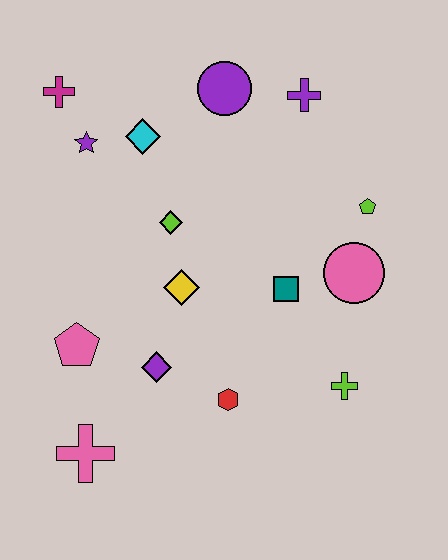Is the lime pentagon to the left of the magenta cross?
No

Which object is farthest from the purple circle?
The pink cross is farthest from the purple circle.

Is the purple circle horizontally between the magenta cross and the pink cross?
No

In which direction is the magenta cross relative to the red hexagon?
The magenta cross is above the red hexagon.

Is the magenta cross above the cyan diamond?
Yes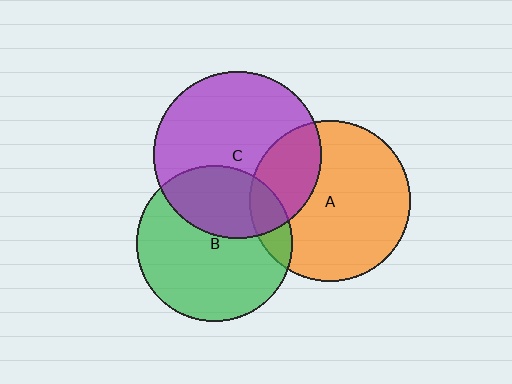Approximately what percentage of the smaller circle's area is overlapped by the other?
Approximately 15%.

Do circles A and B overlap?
Yes.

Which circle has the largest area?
Circle C (purple).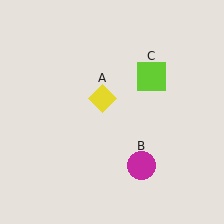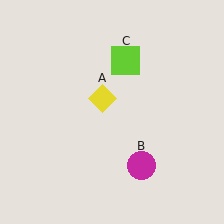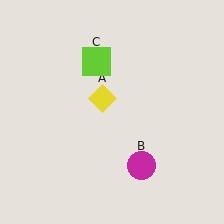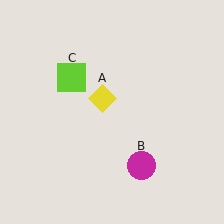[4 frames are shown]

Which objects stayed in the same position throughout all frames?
Yellow diamond (object A) and magenta circle (object B) remained stationary.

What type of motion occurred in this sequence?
The lime square (object C) rotated counterclockwise around the center of the scene.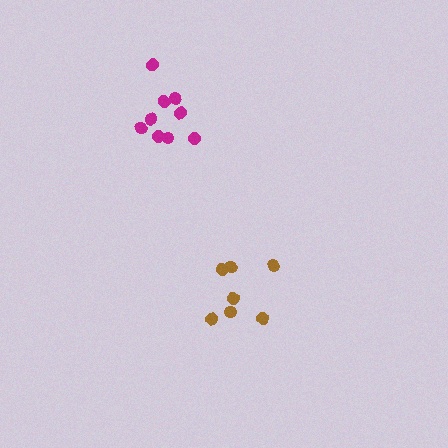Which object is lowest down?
The brown cluster is bottommost.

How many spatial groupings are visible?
There are 2 spatial groupings.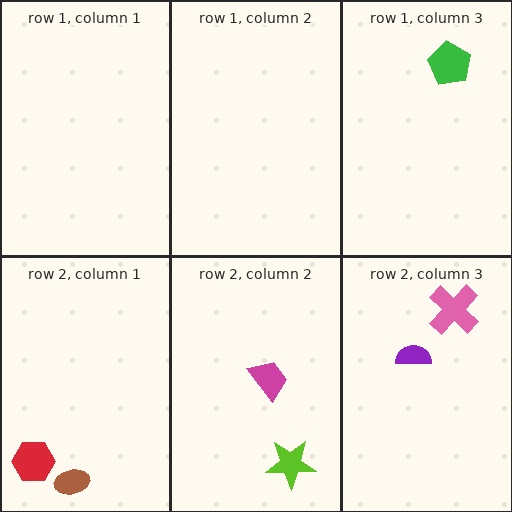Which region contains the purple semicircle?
The row 2, column 3 region.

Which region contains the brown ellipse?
The row 2, column 1 region.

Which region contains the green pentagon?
The row 1, column 3 region.